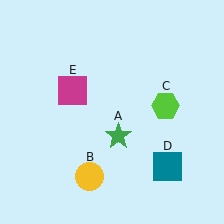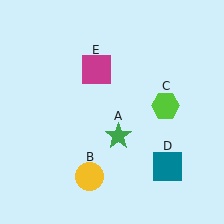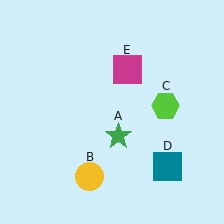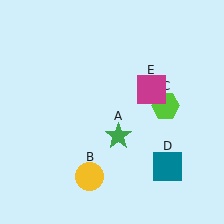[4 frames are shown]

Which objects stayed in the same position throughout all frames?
Green star (object A) and yellow circle (object B) and lime hexagon (object C) and teal square (object D) remained stationary.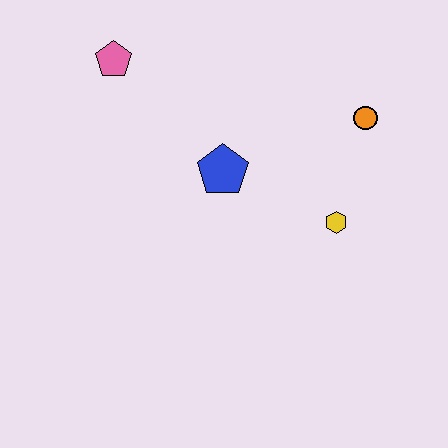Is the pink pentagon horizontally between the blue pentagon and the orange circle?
No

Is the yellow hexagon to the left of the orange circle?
Yes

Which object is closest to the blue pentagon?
The yellow hexagon is closest to the blue pentagon.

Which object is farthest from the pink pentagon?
The yellow hexagon is farthest from the pink pentagon.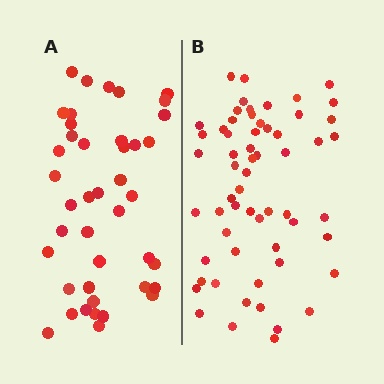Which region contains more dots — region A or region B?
Region B (the right region) has more dots.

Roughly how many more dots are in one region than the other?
Region B has approximately 20 more dots than region A.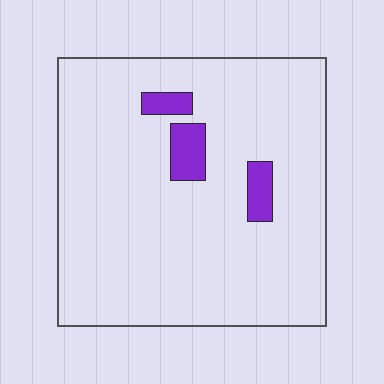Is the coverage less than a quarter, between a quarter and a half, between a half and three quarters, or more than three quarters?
Less than a quarter.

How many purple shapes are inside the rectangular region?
3.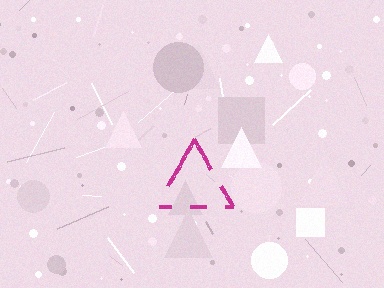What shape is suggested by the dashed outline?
The dashed outline suggests a triangle.